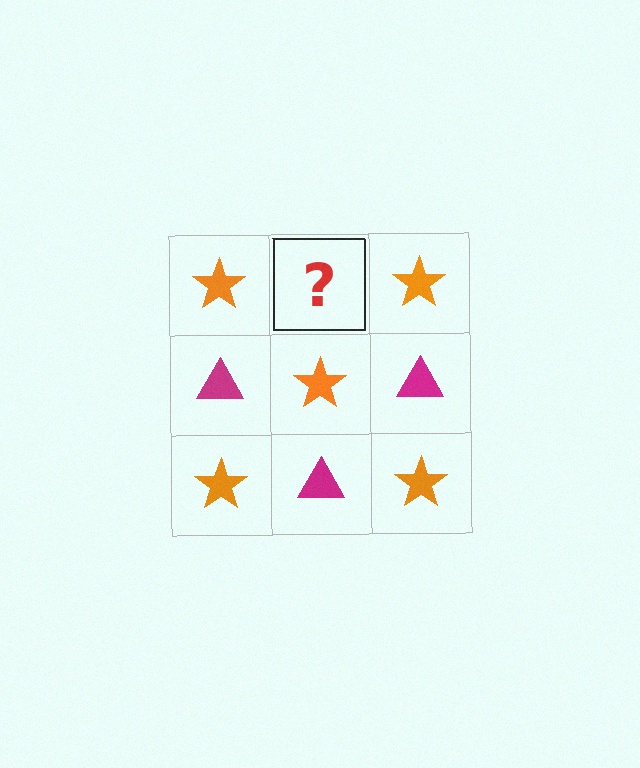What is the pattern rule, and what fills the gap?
The rule is that it alternates orange star and magenta triangle in a checkerboard pattern. The gap should be filled with a magenta triangle.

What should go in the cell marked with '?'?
The missing cell should contain a magenta triangle.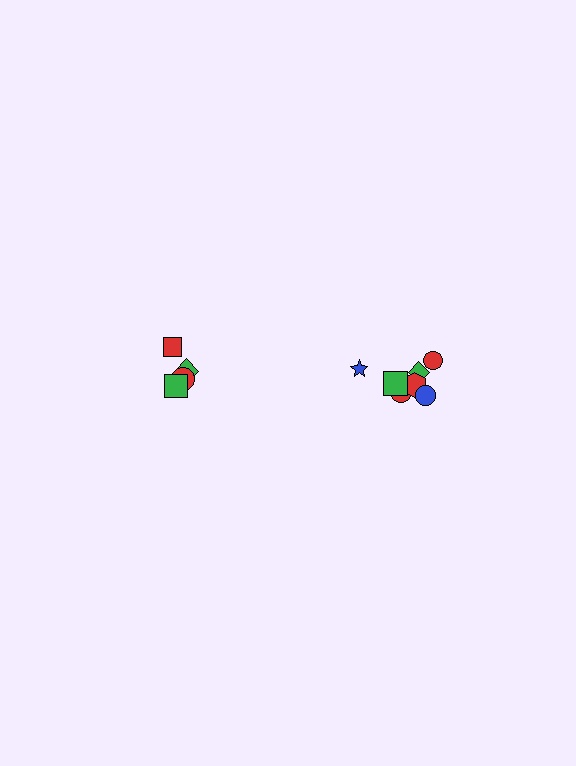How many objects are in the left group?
There are 4 objects.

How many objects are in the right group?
There are 7 objects.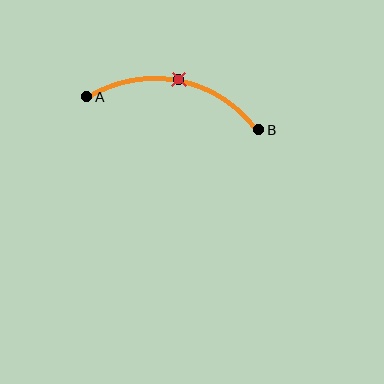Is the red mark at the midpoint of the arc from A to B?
Yes. The red mark lies on the arc at equal arc-length from both A and B — it is the arc midpoint.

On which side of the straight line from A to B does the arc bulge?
The arc bulges above the straight line connecting A and B.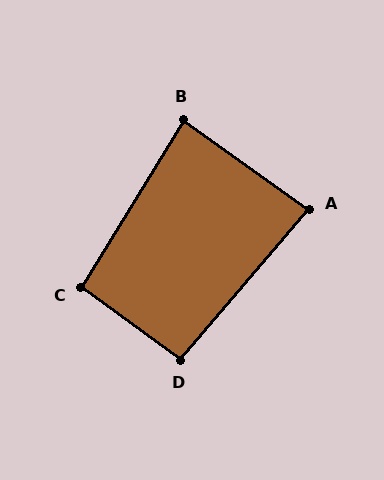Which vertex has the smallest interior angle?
A, at approximately 85 degrees.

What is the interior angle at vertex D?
Approximately 94 degrees (approximately right).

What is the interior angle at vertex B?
Approximately 86 degrees (approximately right).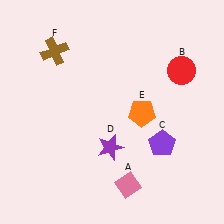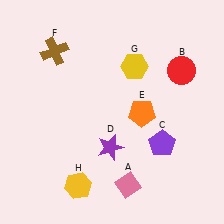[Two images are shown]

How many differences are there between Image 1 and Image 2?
There are 2 differences between the two images.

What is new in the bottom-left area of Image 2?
A yellow hexagon (H) was added in the bottom-left area of Image 2.